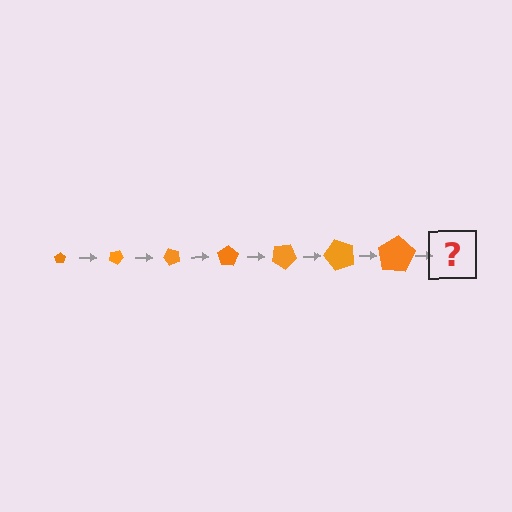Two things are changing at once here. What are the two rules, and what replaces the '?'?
The two rules are that the pentagon grows larger each step and it rotates 25 degrees each step. The '?' should be a pentagon, larger than the previous one and rotated 175 degrees from the start.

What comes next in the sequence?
The next element should be a pentagon, larger than the previous one and rotated 175 degrees from the start.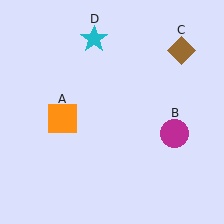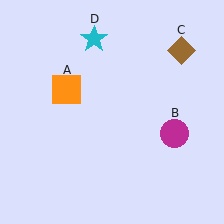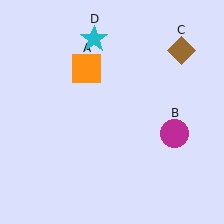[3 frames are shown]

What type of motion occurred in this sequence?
The orange square (object A) rotated clockwise around the center of the scene.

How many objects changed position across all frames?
1 object changed position: orange square (object A).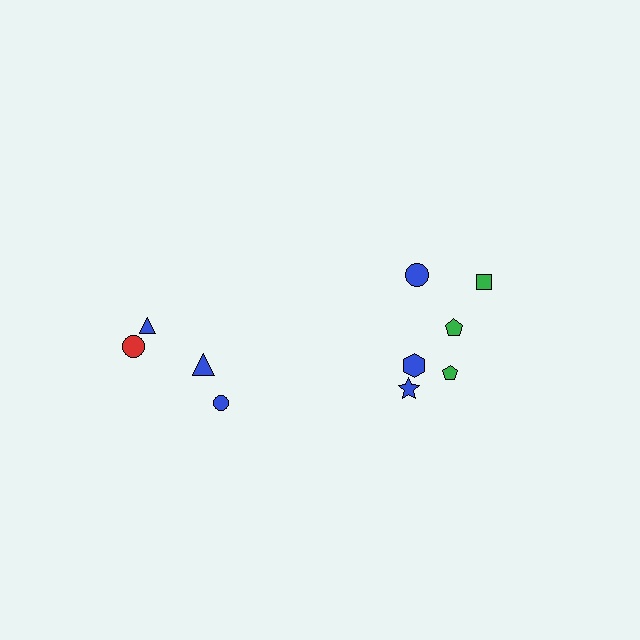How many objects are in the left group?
There are 4 objects.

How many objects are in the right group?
There are 6 objects.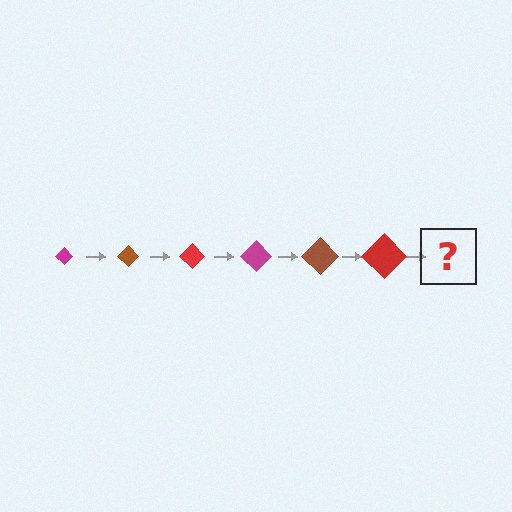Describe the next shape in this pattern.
It should be a magenta diamond, larger than the previous one.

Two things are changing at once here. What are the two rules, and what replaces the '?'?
The two rules are that the diamond grows larger each step and the color cycles through magenta, brown, and red. The '?' should be a magenta diamond, larger than the previous one.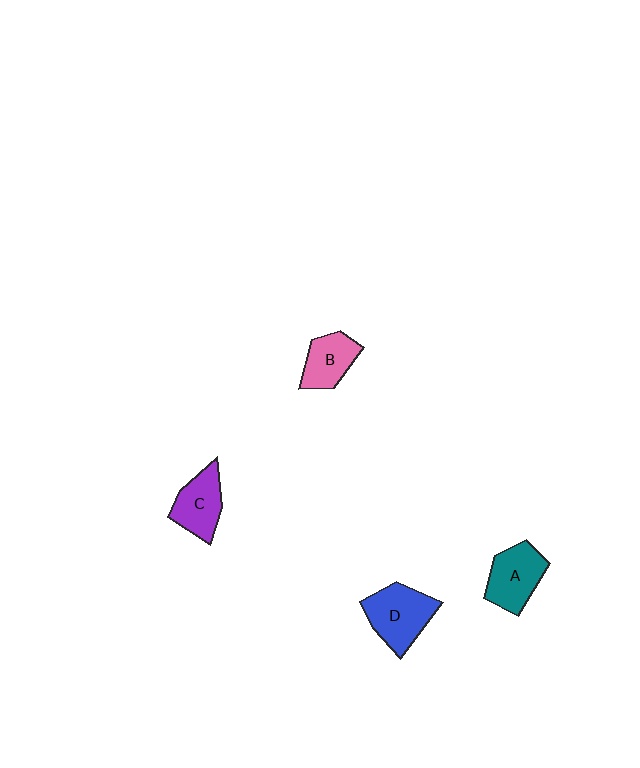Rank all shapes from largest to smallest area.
From largest to smallest: D (blue), A (teal), C (purple), B (pink).